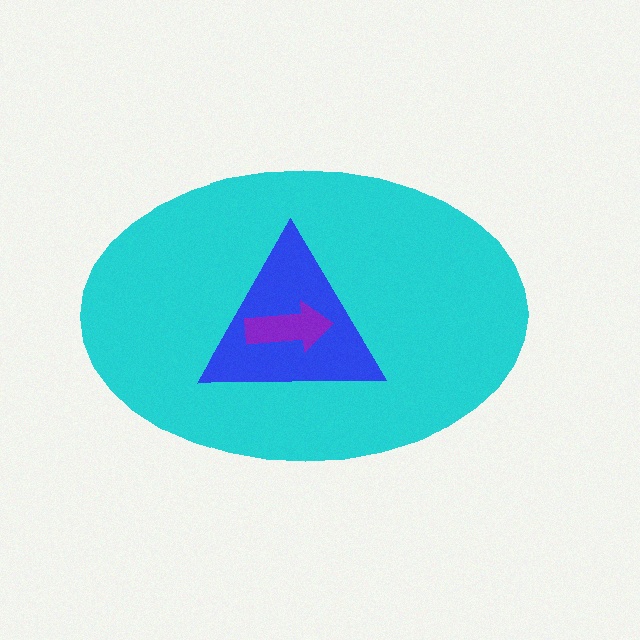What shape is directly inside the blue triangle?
The purple arrow.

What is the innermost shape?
The purple arrow.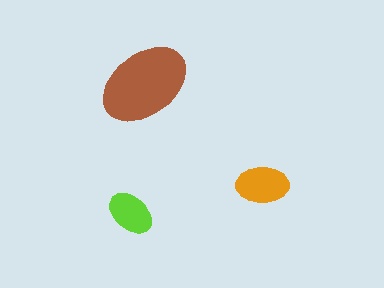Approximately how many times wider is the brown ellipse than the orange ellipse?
About 1.5 times wider.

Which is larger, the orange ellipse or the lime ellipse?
The orange one.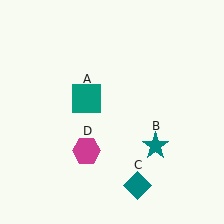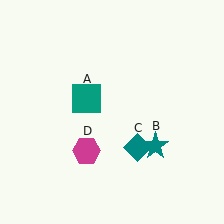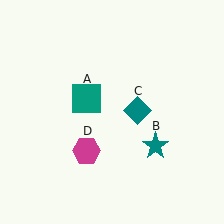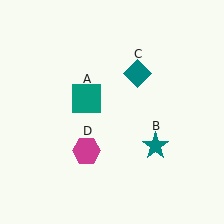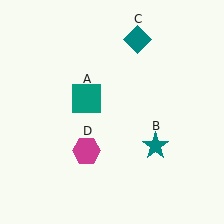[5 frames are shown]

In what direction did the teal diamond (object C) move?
The teal diamond (object C) moved up.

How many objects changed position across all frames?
1 object changed position: teal diamond (object C).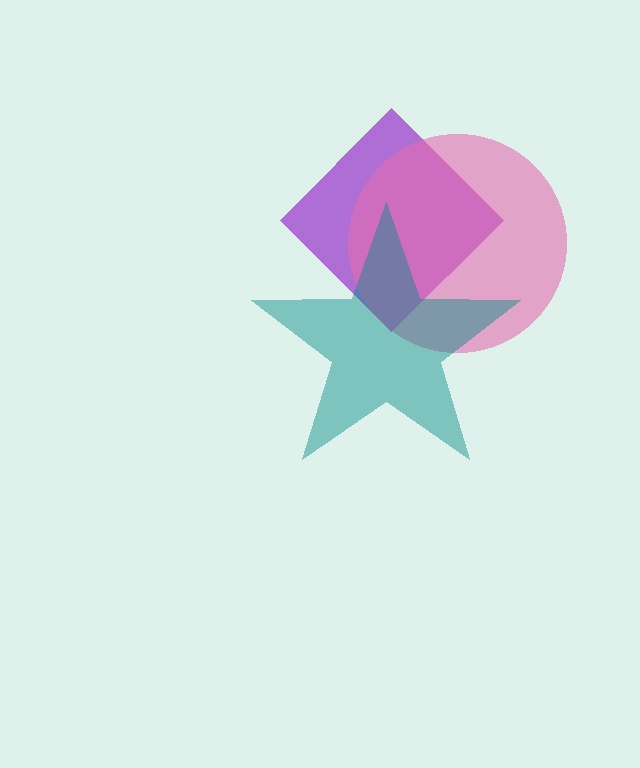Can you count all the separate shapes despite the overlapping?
Yes, there are 3 separate shapes.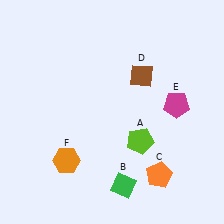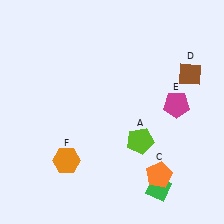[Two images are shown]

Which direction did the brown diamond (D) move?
The brown diamond (D) moved right.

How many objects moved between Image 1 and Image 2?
2 objects moved between the two images.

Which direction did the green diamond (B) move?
The green diamond (B) moved right.